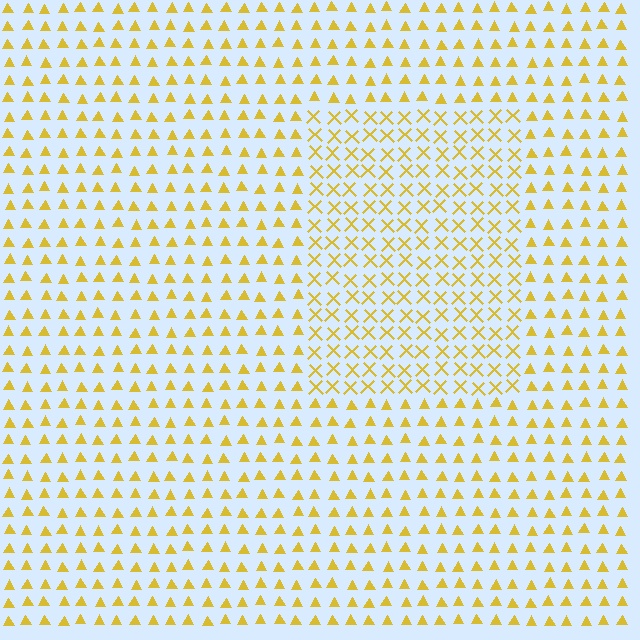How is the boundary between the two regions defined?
The boundary is defined by a change in element shape: X marks inside vs. triangles outside. All elements share the same color and spacing.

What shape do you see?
I see a rectangle.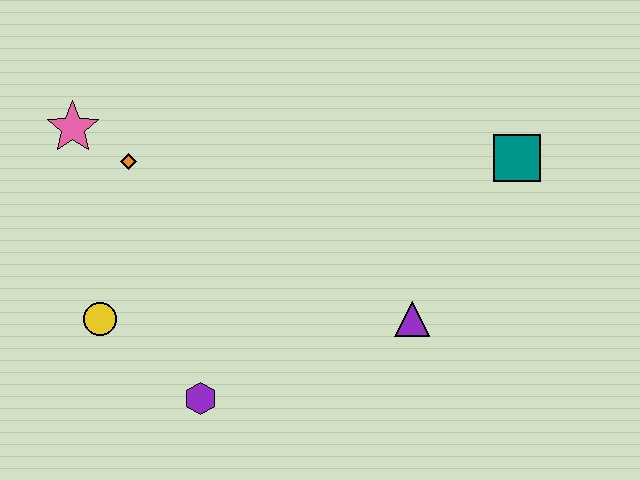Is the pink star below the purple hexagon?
No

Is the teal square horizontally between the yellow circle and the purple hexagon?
No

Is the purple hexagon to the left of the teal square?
Yes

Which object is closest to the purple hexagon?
The yellow circle is closest to the purple hexagon.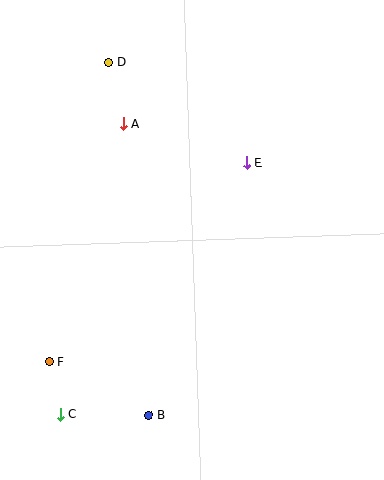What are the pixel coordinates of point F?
Point F is at (49, 362).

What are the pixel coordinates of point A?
Point A is at (123, 124).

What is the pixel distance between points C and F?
The distance between C and F is 54 pixels.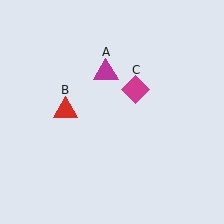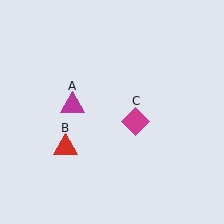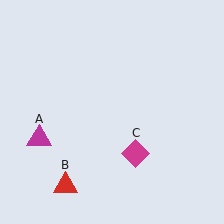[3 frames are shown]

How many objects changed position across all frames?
3 objects changed position: magenta triangle (object A), red triangle (object B), magenta diamond (object C).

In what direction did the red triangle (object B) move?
The red triangle (object B) moved down.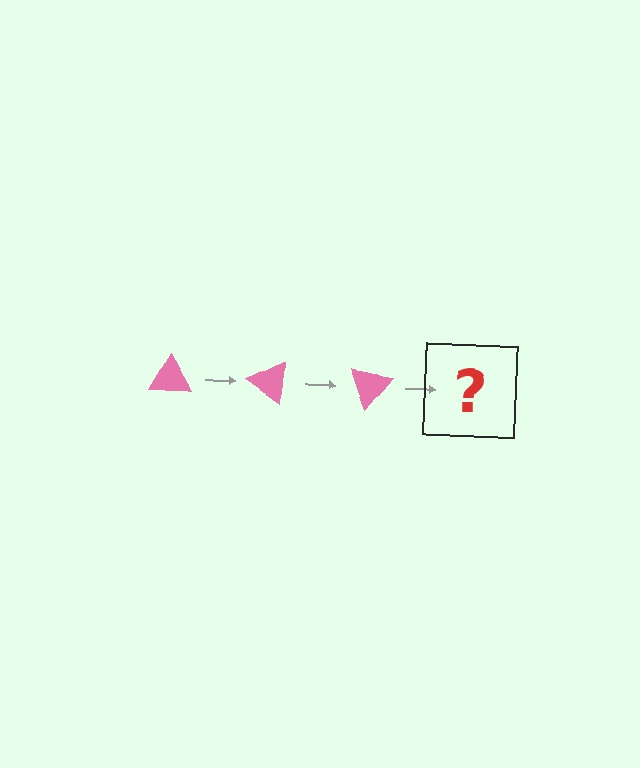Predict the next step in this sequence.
The next step is a pink triangle rotated 105 degrees.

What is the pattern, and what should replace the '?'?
The pattern is that the triangle rotates 35 degrees each step. The '?' should be a pink triangle rotated 105 degrees.